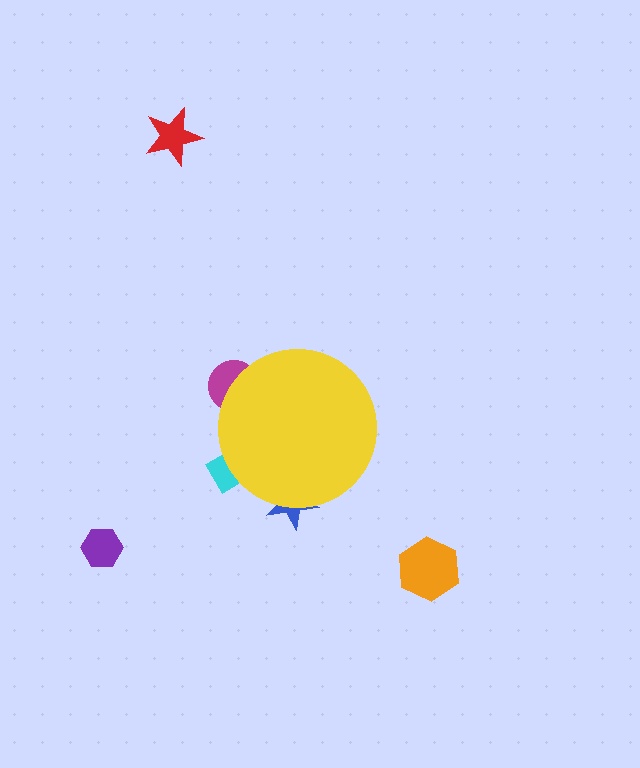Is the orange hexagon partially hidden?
No, the orange hexagon is fully visible.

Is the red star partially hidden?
No, the red star is fully visible.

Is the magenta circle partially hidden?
Yes, the magenta circle is partially hidden behind the yellow circle.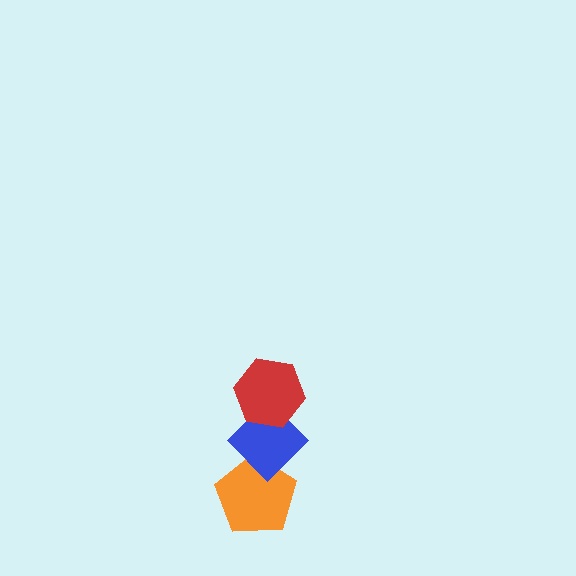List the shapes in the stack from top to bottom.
From top to bottom: the red hexagon, the blue diamond, the orange pentagon.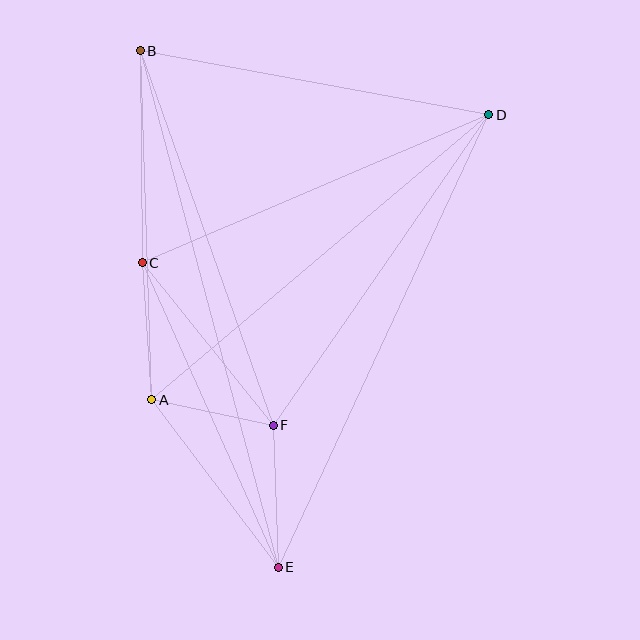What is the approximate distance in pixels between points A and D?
The distance between A and D is approximately 441 pixels.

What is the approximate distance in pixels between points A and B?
The distance between A and B is approximately 349 pixels.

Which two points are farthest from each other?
Points B and E are farthest from each other.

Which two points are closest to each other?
Points A and F are closest to each other.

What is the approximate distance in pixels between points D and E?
The distance between D and E is approximately 499 pixels.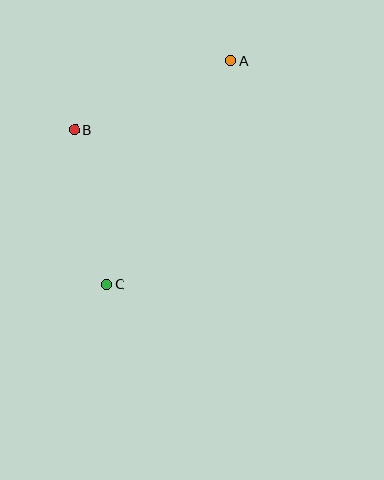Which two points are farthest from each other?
Points A and C are farthest from each other.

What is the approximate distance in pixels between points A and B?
The distance between A and B is approximately 171 pixels.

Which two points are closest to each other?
Points B and C are closest to each other.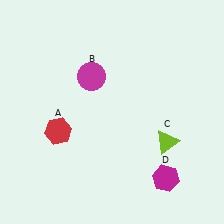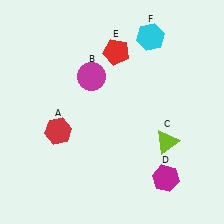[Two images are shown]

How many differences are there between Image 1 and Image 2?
There are 2 differences between the two images.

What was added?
A red pentagon (E), a cyan hexagon (F) were added in Image 2.